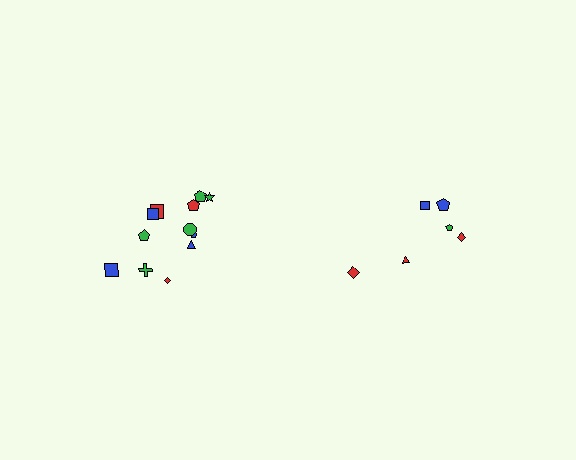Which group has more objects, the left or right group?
The left group.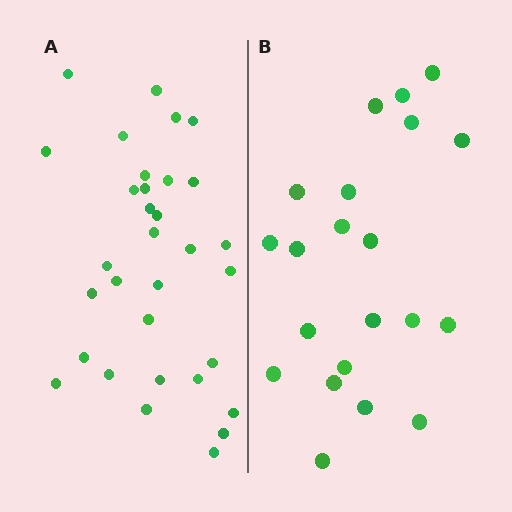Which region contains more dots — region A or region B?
Region A (the left region) has more dots.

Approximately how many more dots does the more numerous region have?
Region A has roughly 12 or so more dots than region B.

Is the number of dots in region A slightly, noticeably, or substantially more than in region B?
Region A has substantially more. The ratio is roughly 1.5 to 1.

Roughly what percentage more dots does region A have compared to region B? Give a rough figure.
About 50% more.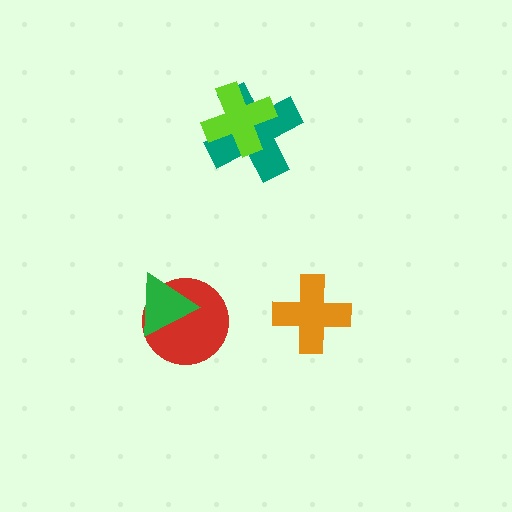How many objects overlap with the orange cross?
0 objects overlap with the orange cross.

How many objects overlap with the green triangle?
1 object overlaps with the green triangle.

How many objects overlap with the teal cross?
1 object overlaps with the teal cross.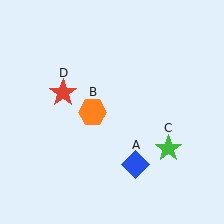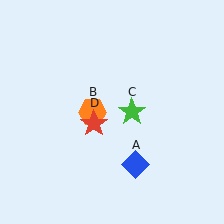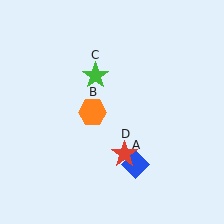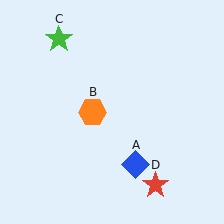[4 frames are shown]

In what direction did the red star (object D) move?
The red star (object D) moved down and to the right.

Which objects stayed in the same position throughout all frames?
Blue diamond (object A) and orange hexagon (object B) remained stationary.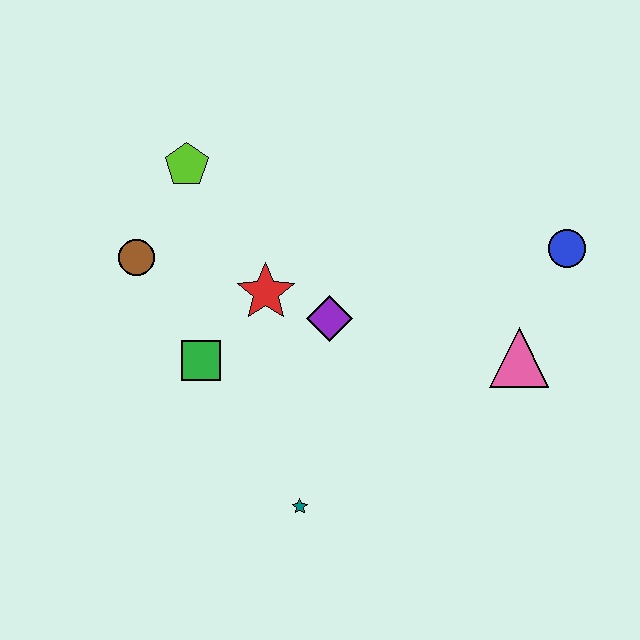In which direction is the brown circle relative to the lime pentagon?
The brown circle is below the lime pentagon.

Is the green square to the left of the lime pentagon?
No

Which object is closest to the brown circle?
The lime pentagon is closest to the brown circle.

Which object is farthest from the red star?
The blue circle is farthest from the red star.